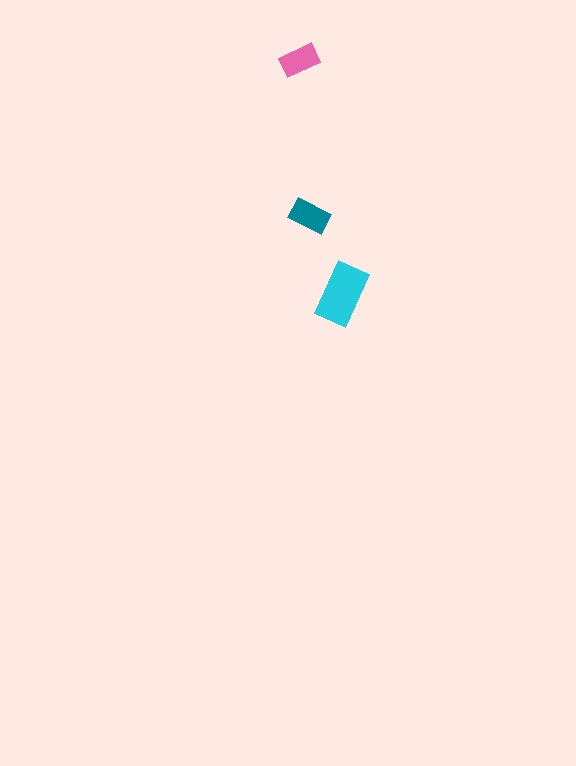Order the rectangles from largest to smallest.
the cyan one, the teal one, the pink one.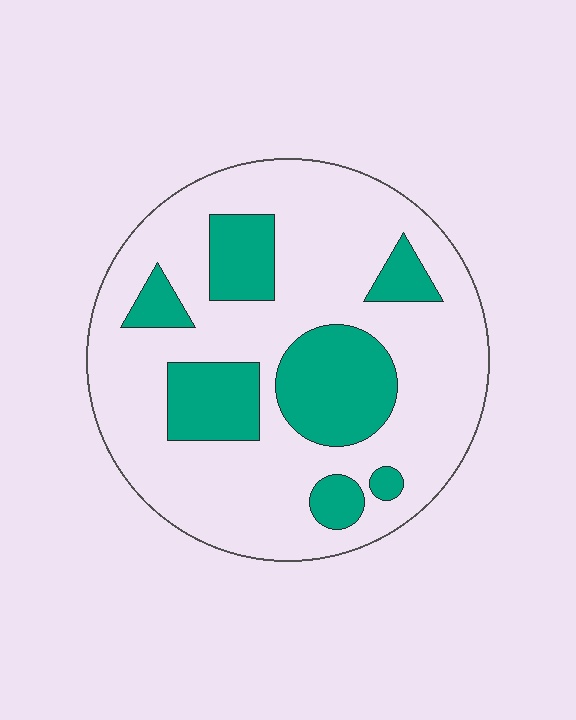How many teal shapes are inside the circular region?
7.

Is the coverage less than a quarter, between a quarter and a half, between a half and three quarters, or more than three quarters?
Between a quarter and a half.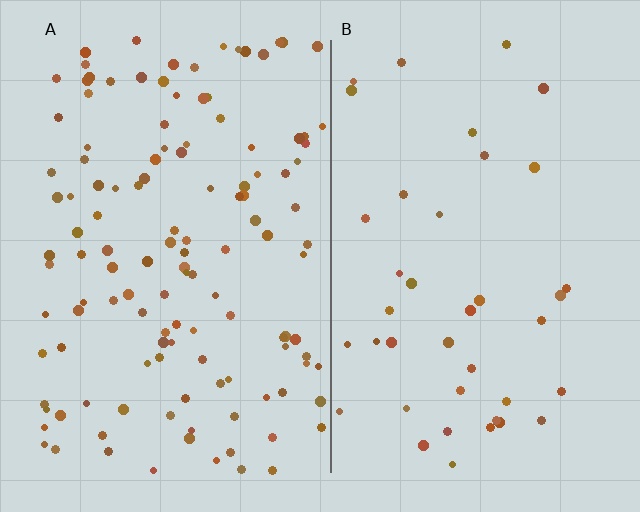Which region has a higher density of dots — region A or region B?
A (the left).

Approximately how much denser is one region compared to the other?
Approximately 3.2× — region A over region B.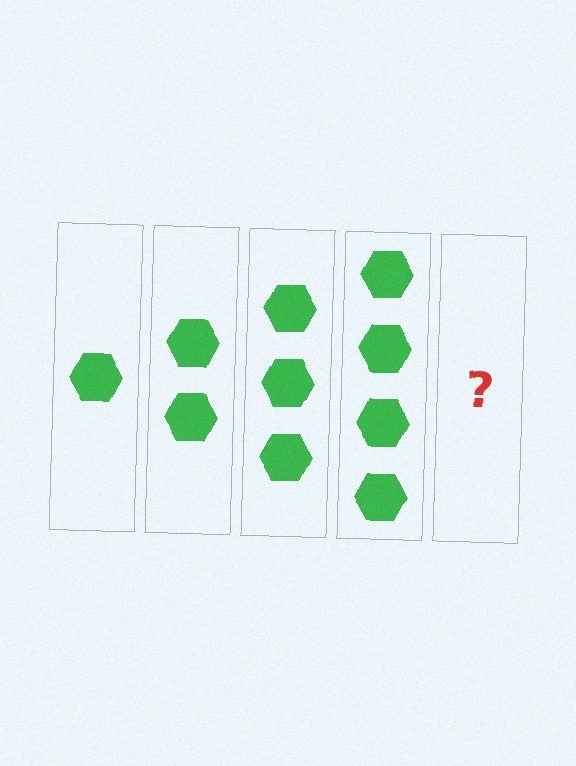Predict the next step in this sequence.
The next step is 5 hexagons.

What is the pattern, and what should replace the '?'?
The pattern is that each step adds one more hexagon. The '?' should be 5 hexagons.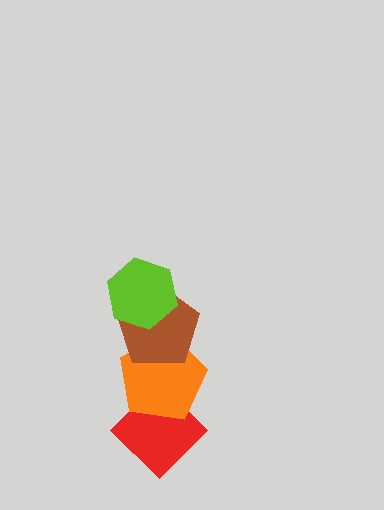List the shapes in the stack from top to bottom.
From top to bottom: the lime hexagon, the brown pentagon, the orange pentagon, the red diamond.